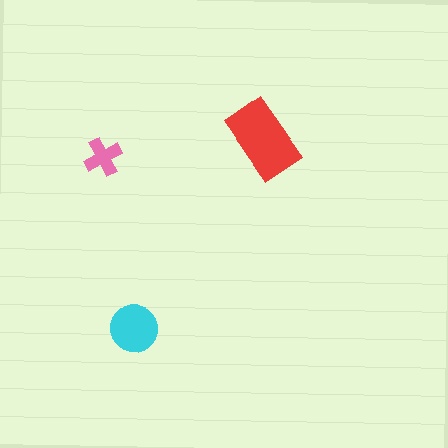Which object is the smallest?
The pink cross.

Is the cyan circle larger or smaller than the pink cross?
Larger.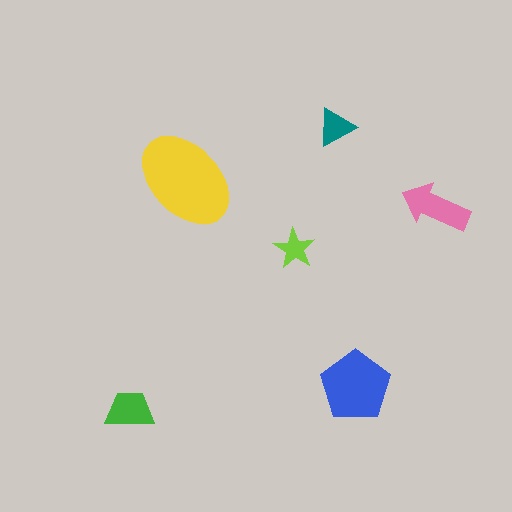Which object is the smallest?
The lime star.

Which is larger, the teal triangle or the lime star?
The teal triangle.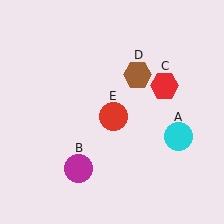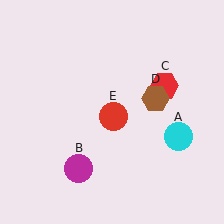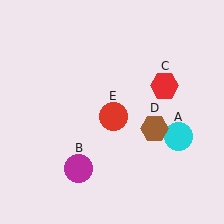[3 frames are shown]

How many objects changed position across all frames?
1 object changed position: brown hexagon (object D).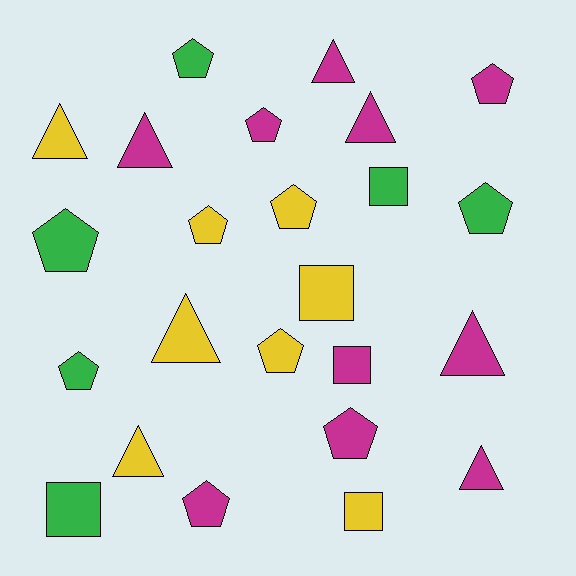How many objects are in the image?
There are 24 objects.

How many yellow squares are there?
There are 2 yellow squares.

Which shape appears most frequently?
Pentagon, with 11 objects.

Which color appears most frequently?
Magenta, with 10 objects.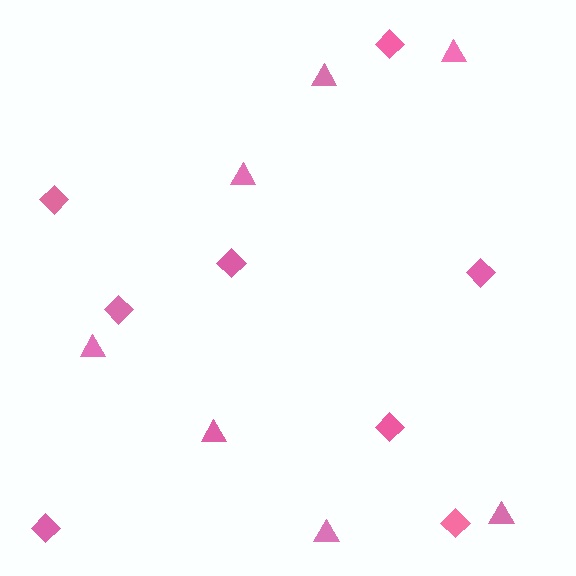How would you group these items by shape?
There are 2 groups: one group of diamonds (8) and one group of triangles (7).